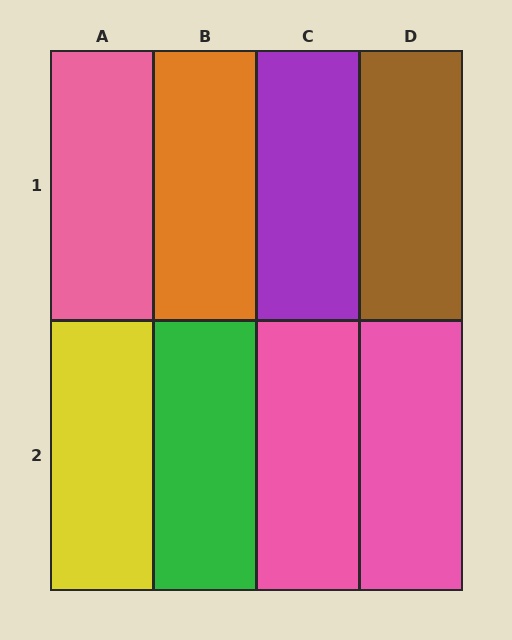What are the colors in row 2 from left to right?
Yellow, green, pink, pink.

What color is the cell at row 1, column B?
Orange.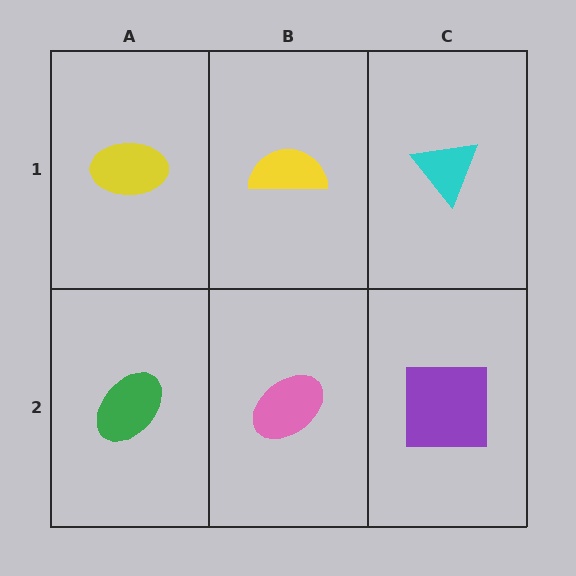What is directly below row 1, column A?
A green ellipse.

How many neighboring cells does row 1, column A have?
2.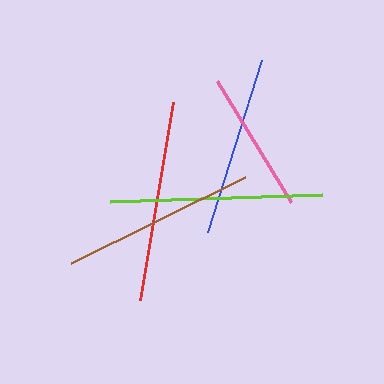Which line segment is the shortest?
The pink line is the shortest at approximately 142 pixels.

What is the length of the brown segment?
The brown segment is approximately 194 pixels long.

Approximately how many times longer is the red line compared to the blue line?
The red line is approximately 1.1 times the length of the blue line.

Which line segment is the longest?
The lime line is the longest at approximately 212 pixels.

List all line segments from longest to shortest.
From longest to shortest: lime, red, brown, blue, pink.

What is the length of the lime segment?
The lime segment is approximately 212 pixels long.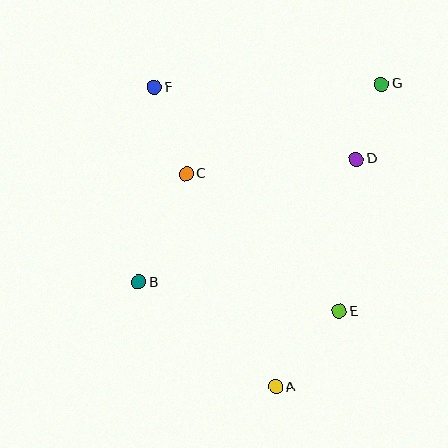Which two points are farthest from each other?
Points A and F are farthest from each other.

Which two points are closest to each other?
Points D and G are closest to each other.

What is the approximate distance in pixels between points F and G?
The distance between F and G is approximately 227 pixels.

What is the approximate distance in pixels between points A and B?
The distance between A and B is approximately 172 pixels.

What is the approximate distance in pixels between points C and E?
The distance between C and E is approximately 206 pixels.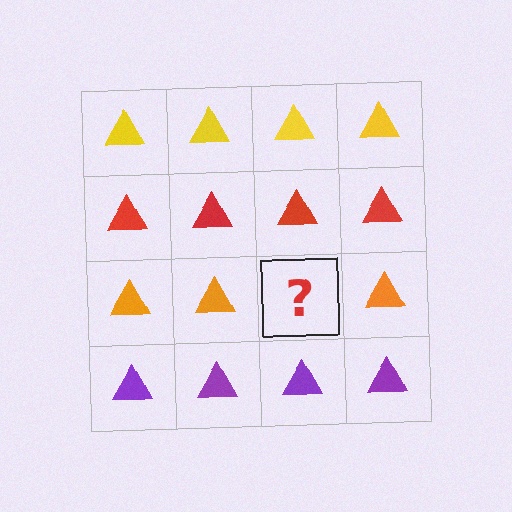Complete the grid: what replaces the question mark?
The question mark should be replaced with an orange triangle.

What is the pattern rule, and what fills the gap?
The rule is that each row has a consistent color. The gap should be filled with an orange triangle.